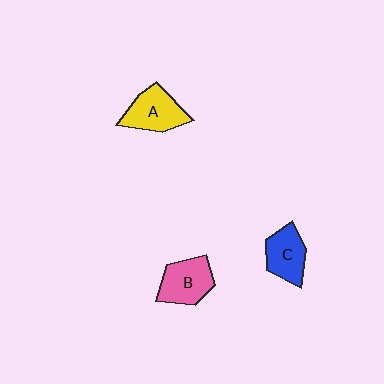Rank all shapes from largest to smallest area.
From largest to smallest: A (yellow), B (pink), C (blue).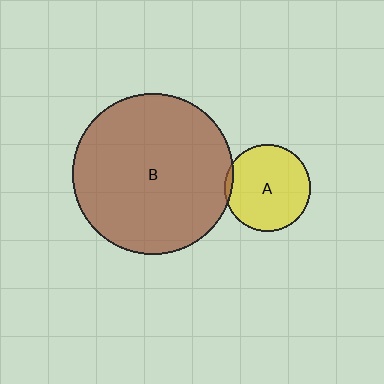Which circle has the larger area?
Circle B (brown).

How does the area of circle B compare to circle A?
Approximately 3.5 times.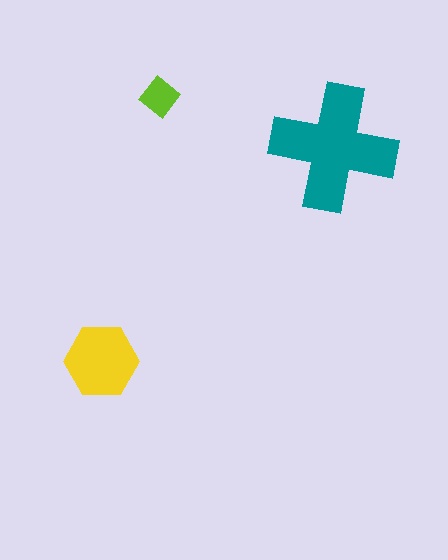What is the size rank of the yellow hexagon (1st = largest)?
2nd.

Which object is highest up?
The lime diamond is topmost.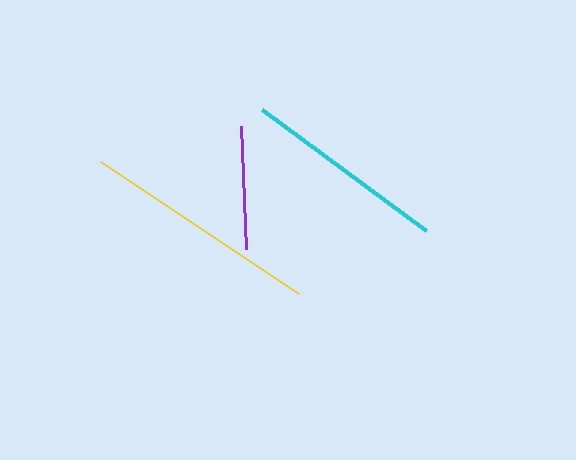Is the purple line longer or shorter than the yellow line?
The yellow line is longer than the purple line.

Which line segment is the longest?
The yellow line is the longest at approximately 238 pixels.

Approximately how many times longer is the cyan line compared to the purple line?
The cyan line is approximately 1.7 times the length of the purple line.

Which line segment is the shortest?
The purple line is the shortest at approximately 123 pixels.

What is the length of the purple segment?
The purple segment is approximately 123 pixels long.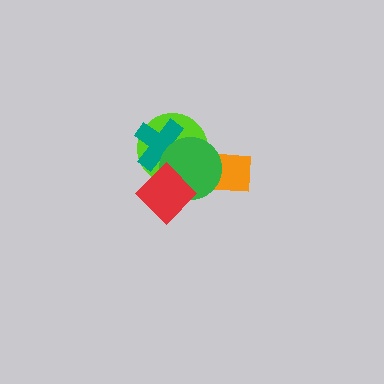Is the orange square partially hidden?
Yes, it is partially covered by another shape.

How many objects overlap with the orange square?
1 object overlaps with the orange square.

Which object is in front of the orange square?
The green circle is in front of the orange square.